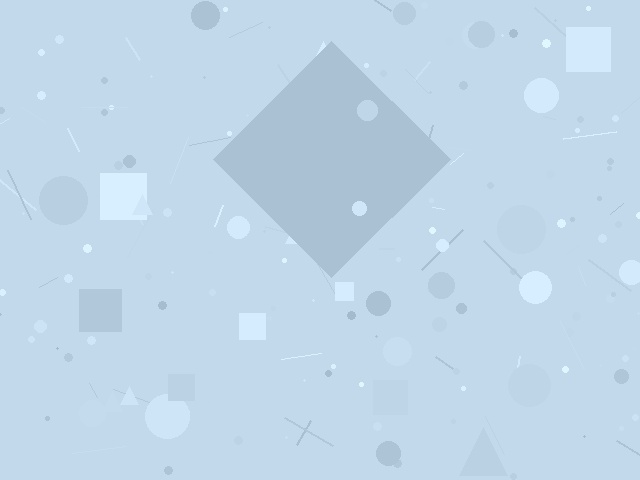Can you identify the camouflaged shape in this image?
The camouflaged shape is a diamond.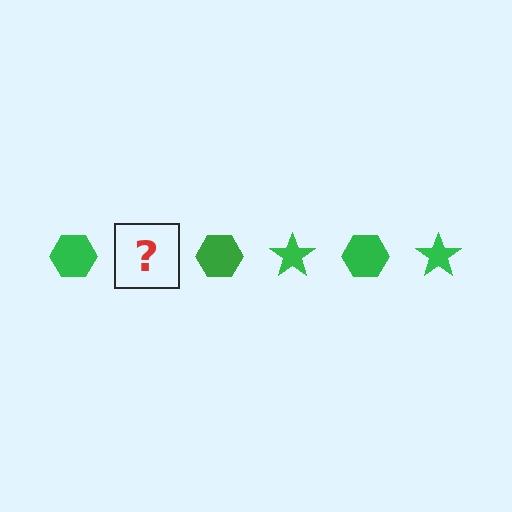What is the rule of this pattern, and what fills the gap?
The rule is that the pattern cycles through hexagon, star shapes in green. The gap should be filled with a green star.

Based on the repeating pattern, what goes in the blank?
The blank should be a green star.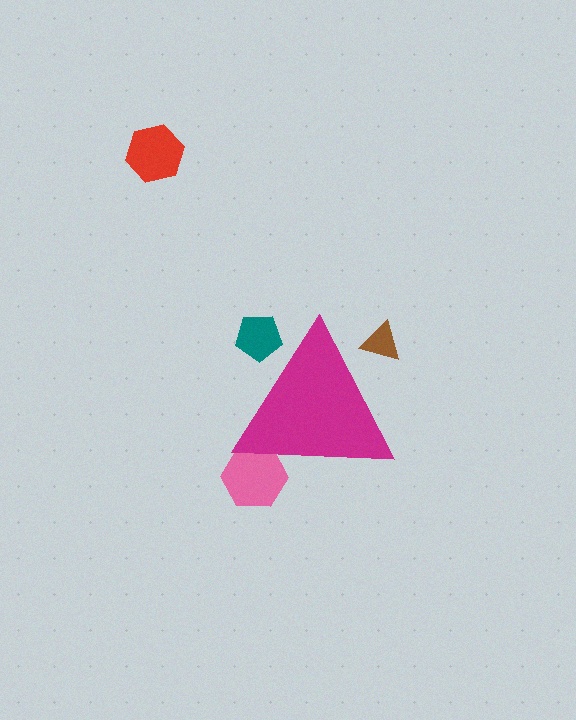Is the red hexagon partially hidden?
No, the red hexagon is fully visible.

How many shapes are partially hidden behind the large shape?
3 shapes are partially hidden.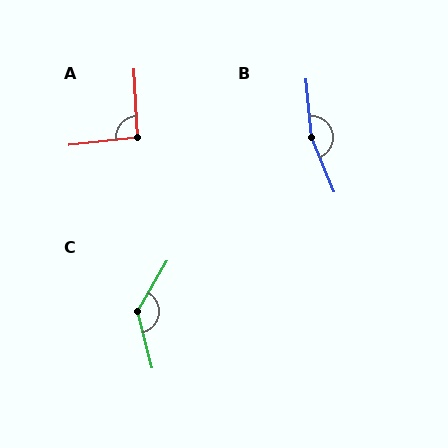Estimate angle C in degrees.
Approximately 135 degrees.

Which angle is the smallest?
A, at approximately 94 degrees.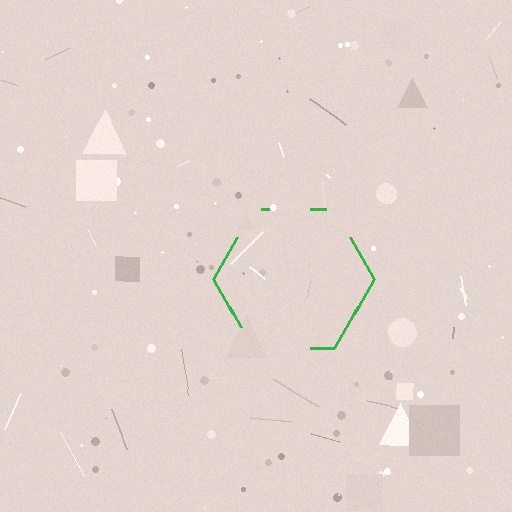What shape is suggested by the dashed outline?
The dashed outline suggests a hexagon.